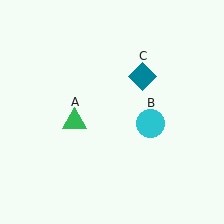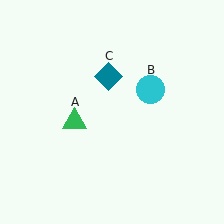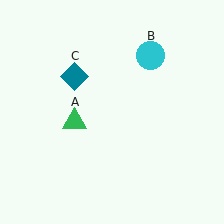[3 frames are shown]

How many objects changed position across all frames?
2 objects changed position: cyan circle (object B), teal diamond (object C).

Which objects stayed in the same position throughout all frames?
Green triangle (object A) remained stationary.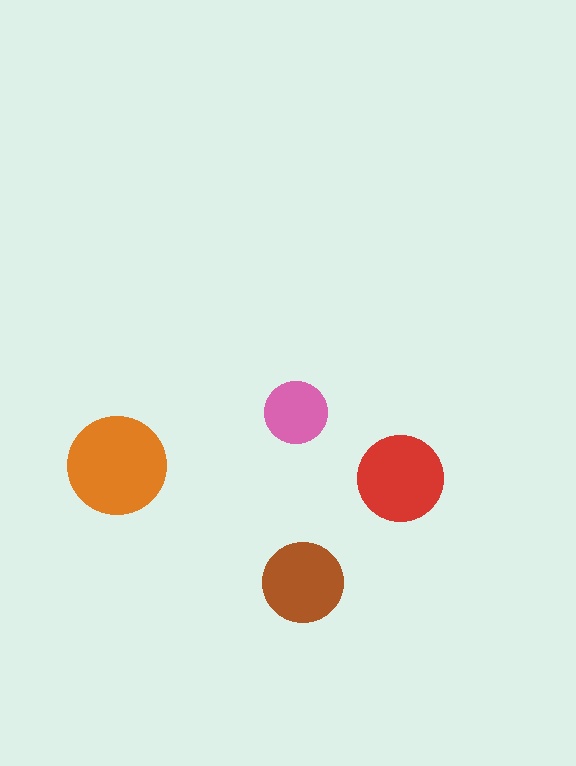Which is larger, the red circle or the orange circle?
The orange one.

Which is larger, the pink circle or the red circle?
The red one.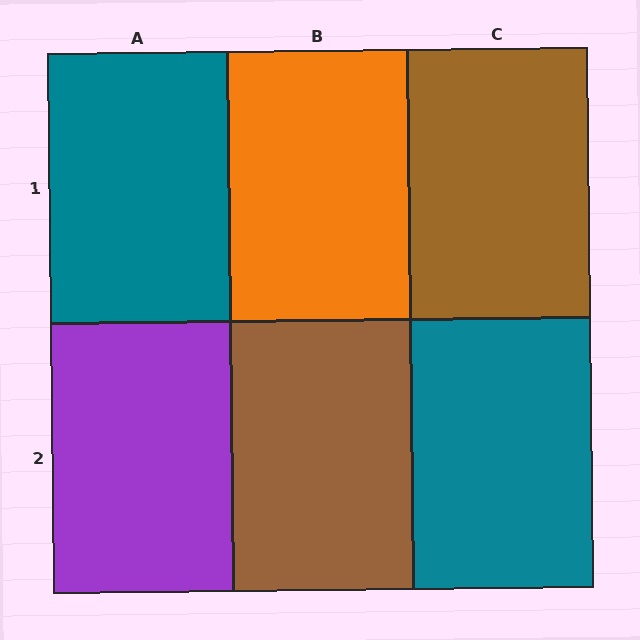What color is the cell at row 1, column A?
Teal.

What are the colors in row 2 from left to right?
Purple, brown, teal.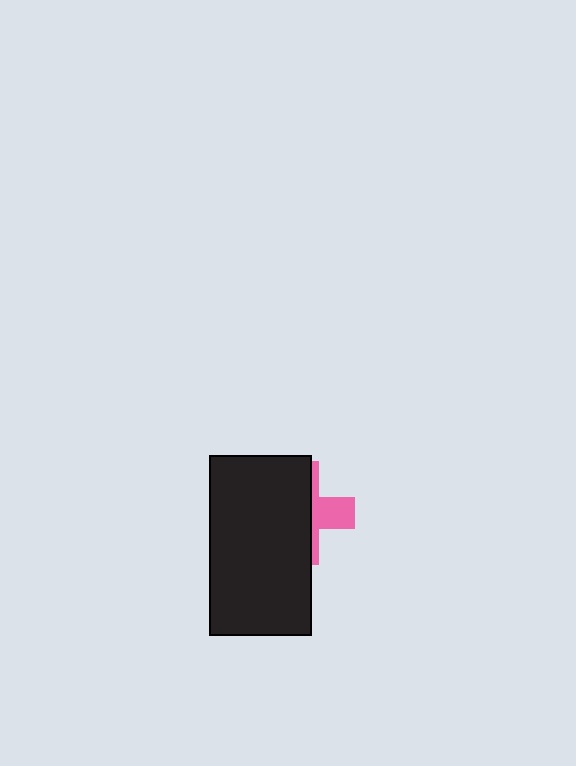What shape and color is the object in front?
The object in front is a black rectangle.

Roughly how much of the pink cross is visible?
A small part of it is visible (roughly 35%).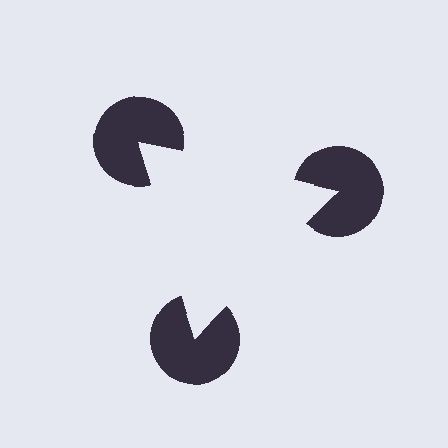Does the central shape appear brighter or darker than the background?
It typically appears slightly brighter than the background, even though no actual brightness change is drawn.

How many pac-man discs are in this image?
There are 3 — one at each vertex of the illusory triangle.